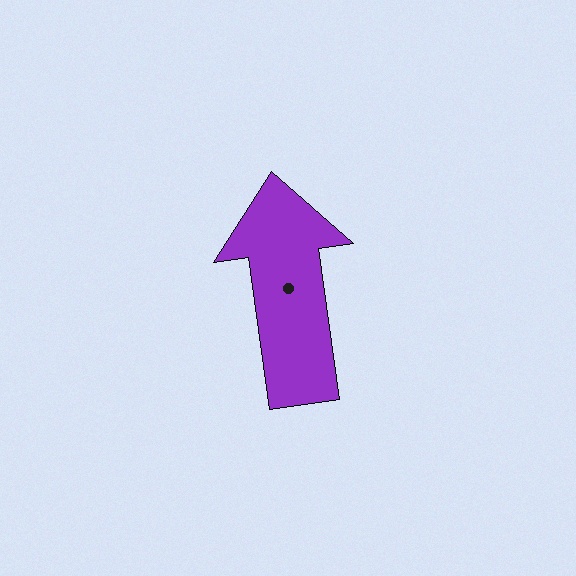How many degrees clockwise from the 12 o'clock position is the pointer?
Approximately 352 degrees.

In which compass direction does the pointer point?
North.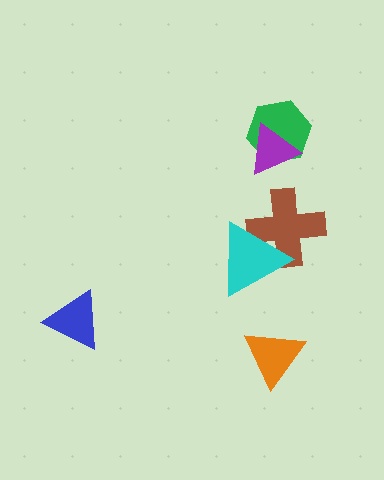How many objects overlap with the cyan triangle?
1 object overlaps with the cyan triangle.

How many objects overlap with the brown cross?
1 object overlaps with the brown cross.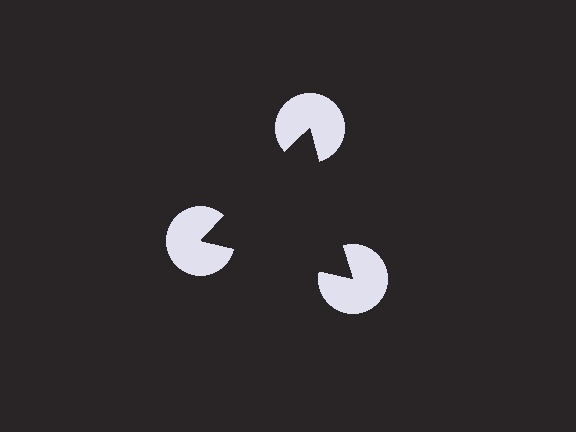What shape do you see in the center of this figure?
An illusory triangle — its edges are inferred from the aligned wedge cuts in the pac-man discs, not physically drawn.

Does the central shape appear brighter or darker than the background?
It typically appears slightly darker than the background, even though no actual brightness change is drawn.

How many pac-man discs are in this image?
There are 3 — one at each vertex of the illusory triangle.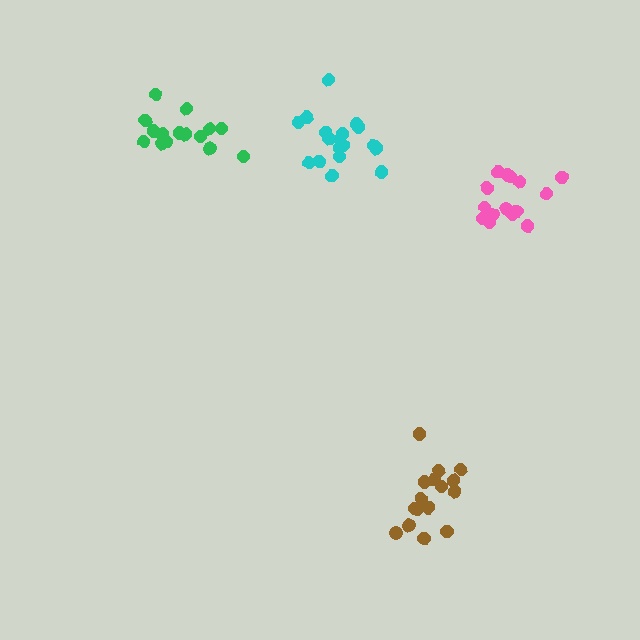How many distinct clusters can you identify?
There are 4 distinct clusters.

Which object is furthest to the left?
The green cluster is leftmost.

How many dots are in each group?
Group 1: 15 dots, Group 2: 15 dots, Group 3: 16 dots, Group 4: 18 dots (64 total).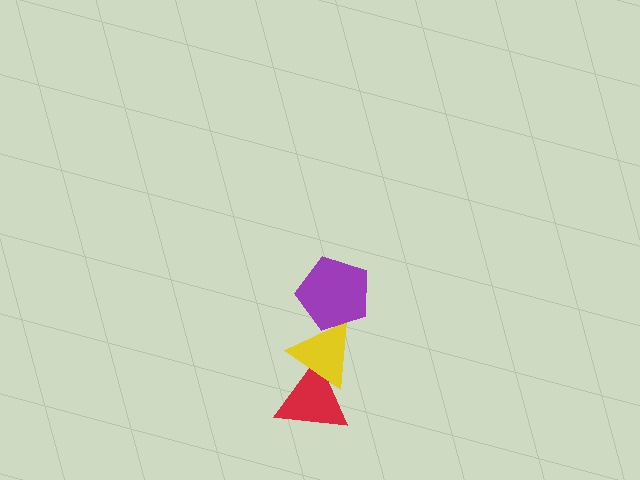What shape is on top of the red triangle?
The yellow triangle is on top of the red triangle.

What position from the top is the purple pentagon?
The purple pentagon is 1st from the top.